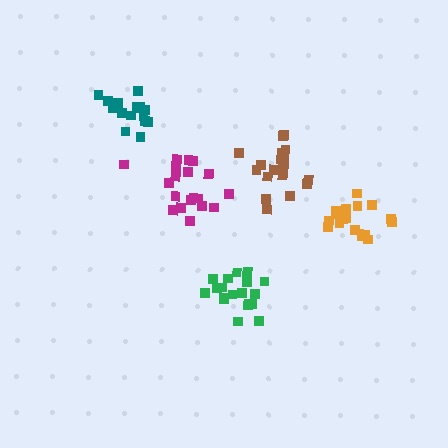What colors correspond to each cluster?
The clusters are colored: magenta, orange, teal, green, brown.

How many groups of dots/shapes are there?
There are 5 groups.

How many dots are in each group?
Group 1: 19 dots, Group 2: 17 dots, Group 3: 16 dots, Group 4: 19 dots, Group 5: 20 dots (91 total).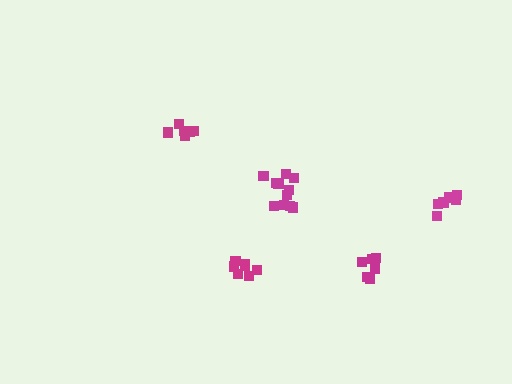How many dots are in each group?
Group 1: 7 dots, Group 2: 11 dots, Group 3: 6 dots, Group 4: 6 dots, Group 5: 6 dots (36 total).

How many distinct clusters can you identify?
There are 5 distinct clusters.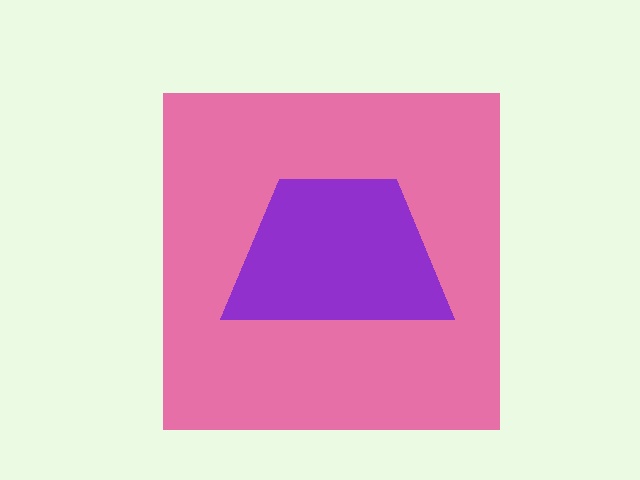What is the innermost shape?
The purple trapezoid.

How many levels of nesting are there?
2.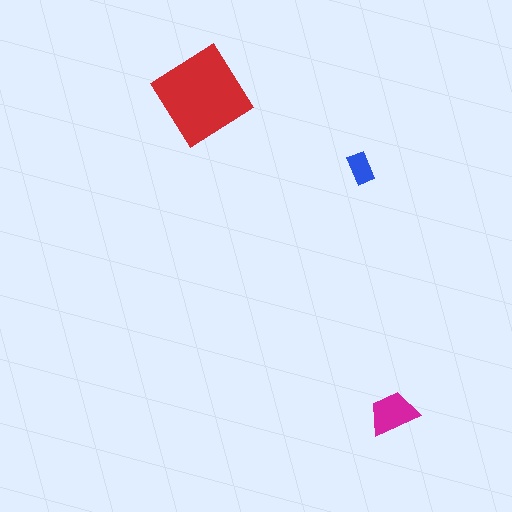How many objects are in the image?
There are 3 objects in the image.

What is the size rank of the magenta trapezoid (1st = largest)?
2nd.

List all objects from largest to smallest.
The red diamond, the magenta trapezoid, the blue rectangle.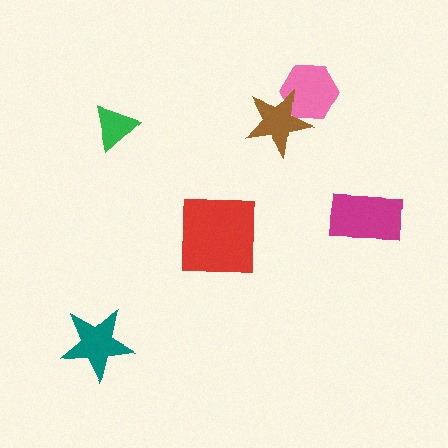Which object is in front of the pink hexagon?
The brown star is in front of the pink hexagon.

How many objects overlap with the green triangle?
0 objects overlap with the green triangle.